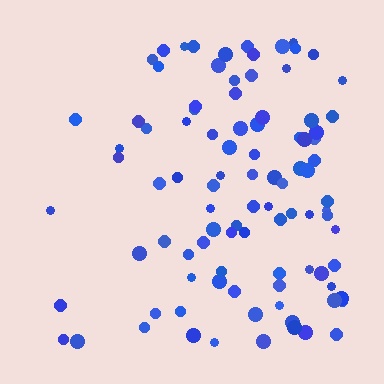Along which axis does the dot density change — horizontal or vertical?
Horizontal.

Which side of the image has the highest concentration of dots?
The right.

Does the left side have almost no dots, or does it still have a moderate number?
Still a moderate number, just noticeably fewer than the right.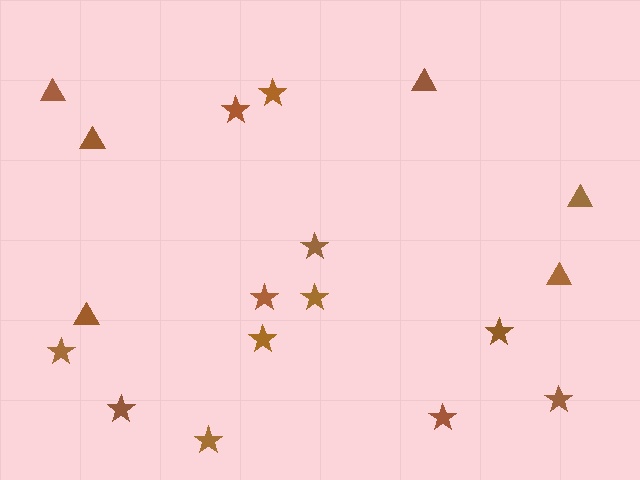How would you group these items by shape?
There are 2 groups: one group of triangles (6) and one group of stars (12).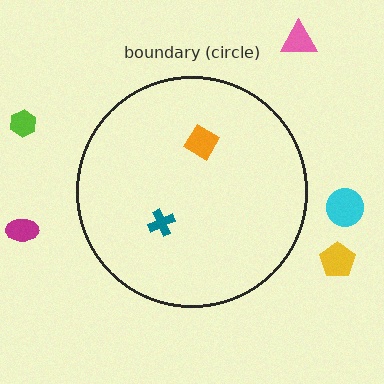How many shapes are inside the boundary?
2 inside, 5 outside.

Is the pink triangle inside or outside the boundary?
Outside.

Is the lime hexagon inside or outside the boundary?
Outside.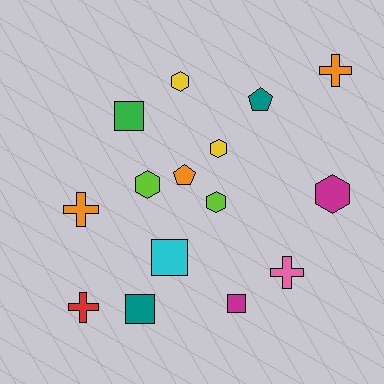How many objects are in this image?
There are 15 objects.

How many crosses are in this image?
There are 4 crosses.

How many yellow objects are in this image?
There are 2 yellow objects.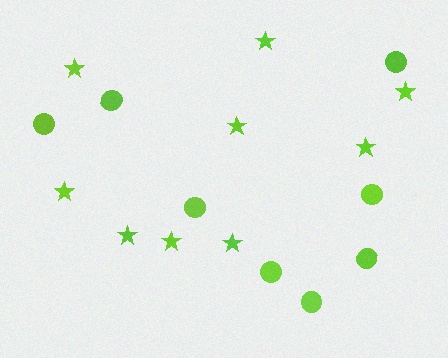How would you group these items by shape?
There are 2 groups: one group of circles (8) and one group of stars (9).